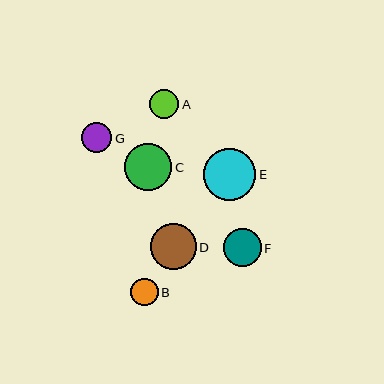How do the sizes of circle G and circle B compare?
Circle G and circle B are approximately the same size.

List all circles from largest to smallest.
From largest to smallest: E, C, D, F, G, A, B.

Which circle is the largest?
Circle E is the largest with a size of approximately 52 pixels.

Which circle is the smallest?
Circle B is the smallest with a size of approximately 28 pixels.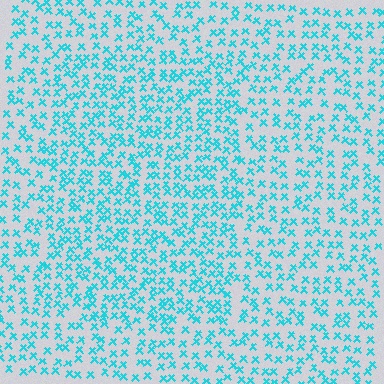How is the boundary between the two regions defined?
The boundary is defined by a change in element density (approximately 1.5x ratio). All elements are the same color, size, and shape.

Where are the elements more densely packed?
The elements are more densely packed inside the rectangle boundary.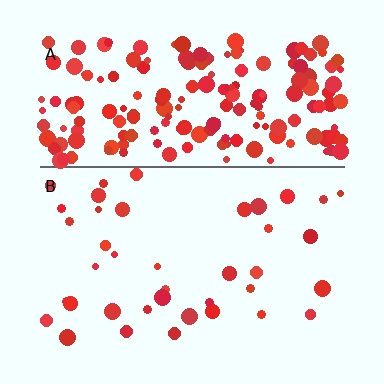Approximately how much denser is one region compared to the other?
Approximately 5.0× — region A over region B.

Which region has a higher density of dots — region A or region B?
A (the top).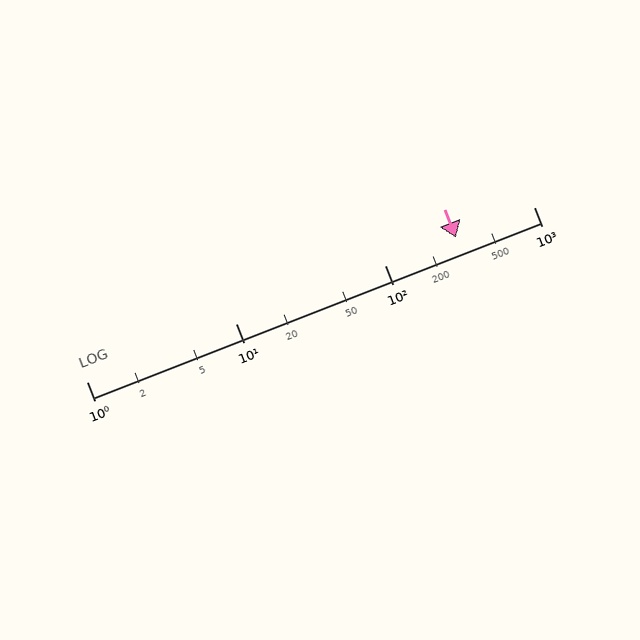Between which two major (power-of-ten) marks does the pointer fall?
The pointer is between 100 and 1000.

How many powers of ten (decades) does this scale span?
The scale spans 3 decades, from 1 to 1000.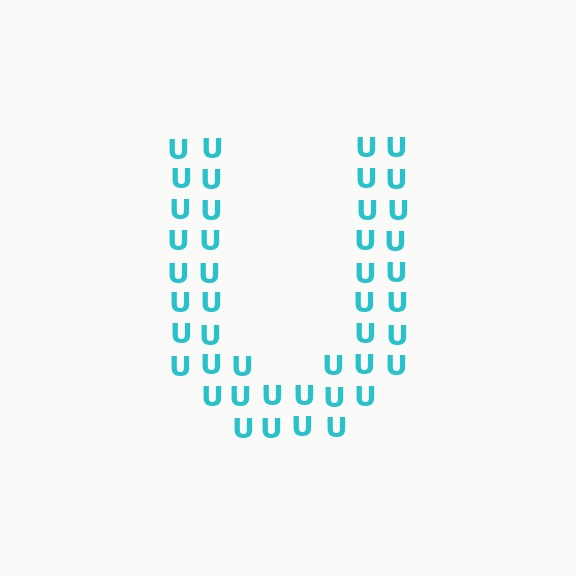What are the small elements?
The small elements are letter U's.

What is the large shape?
The large shape is the letter U.